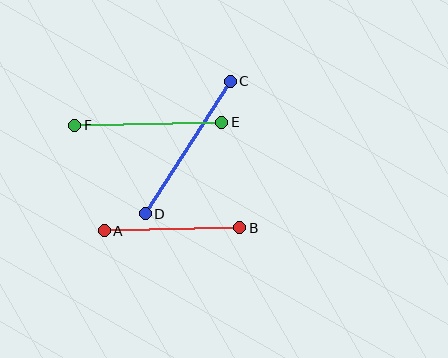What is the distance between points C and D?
The distance is approximately 158 pixels.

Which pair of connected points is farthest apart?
Points C and D are farthest apart.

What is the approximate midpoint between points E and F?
The midpoint is at approximately (148, 124) pixels.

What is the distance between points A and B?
The distance is approximately 136 pixels.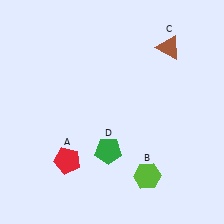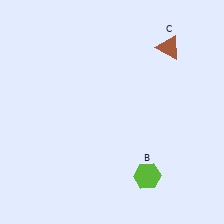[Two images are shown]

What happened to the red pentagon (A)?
The red pentagon (A) was removed in Image 2. It was in the bottom-left area of Image 1.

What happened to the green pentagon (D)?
The green pentagon (D) was removed in Image 2. It was in the bottom-left area of Image 1.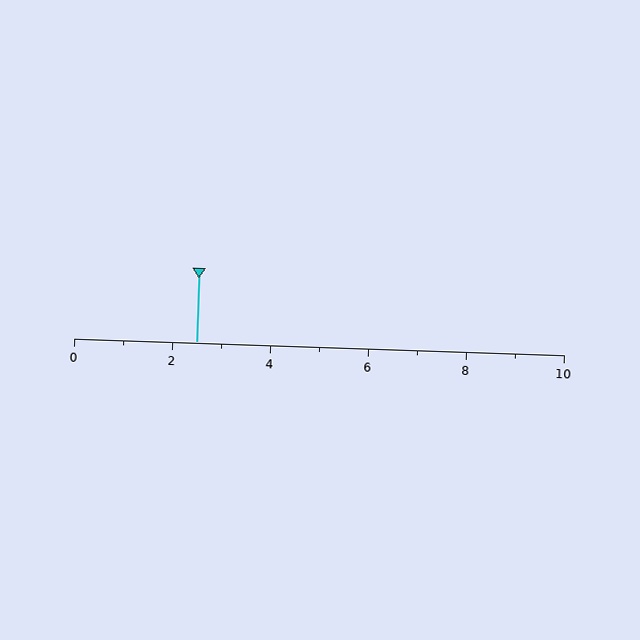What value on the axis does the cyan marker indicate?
The marker indicates approximately 2.5.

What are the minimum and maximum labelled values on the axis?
The axis runs from 0 to 10.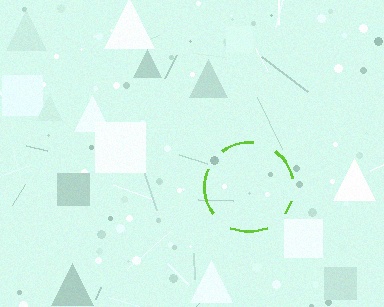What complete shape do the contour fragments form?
The contour fragments form a circle.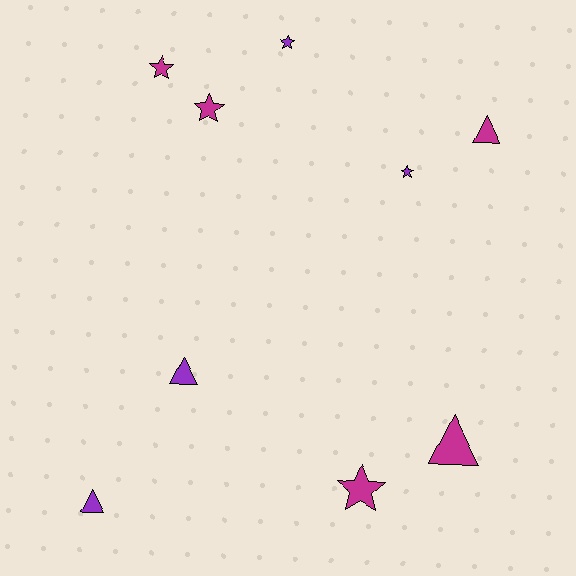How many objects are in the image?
There are 9 objects.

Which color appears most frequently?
Magenta, with 5 objects.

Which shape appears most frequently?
Star, with 5 objects.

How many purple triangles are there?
There are 2 purple triangles.